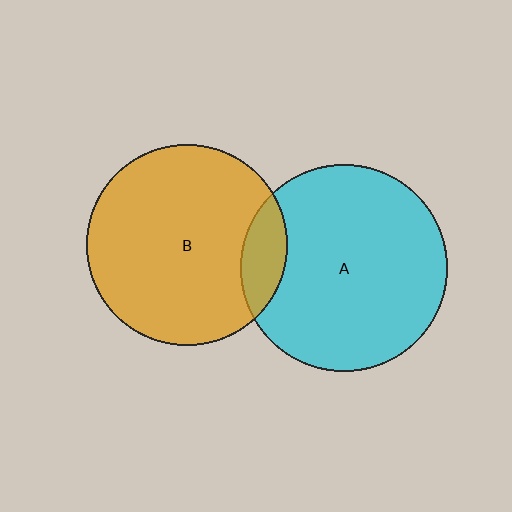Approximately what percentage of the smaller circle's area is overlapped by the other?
Approximately 15%.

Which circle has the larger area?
Circle A (cyan).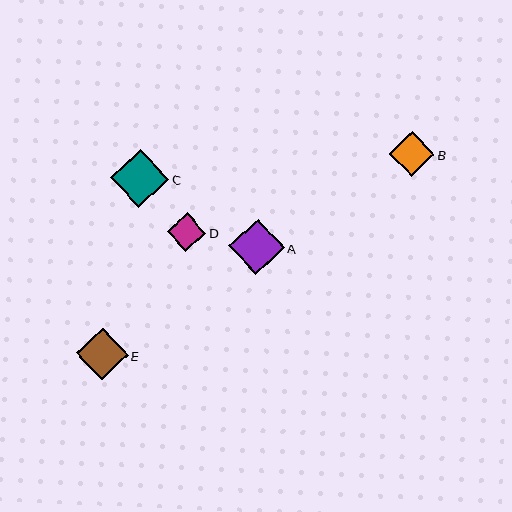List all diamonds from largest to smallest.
From largest to smallest: C, A, E, B, D.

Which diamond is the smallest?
Diamond D is the smallest with a size of approximately 38 pixels.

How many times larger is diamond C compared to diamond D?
Diamond C is approximately 1.5 times the size of diamond D.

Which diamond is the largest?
Diamond C is the largest with a size of approximately 58 pixels.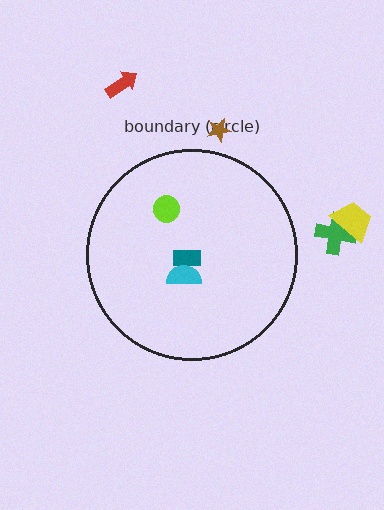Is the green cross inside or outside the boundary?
Outside.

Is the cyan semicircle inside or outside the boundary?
Inside.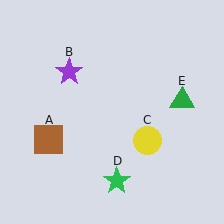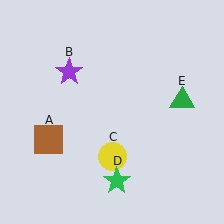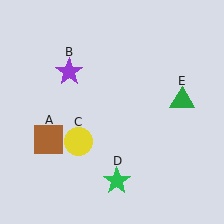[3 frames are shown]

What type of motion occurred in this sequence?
The yellow circle (object C) rotated clockwise around the center of the scene.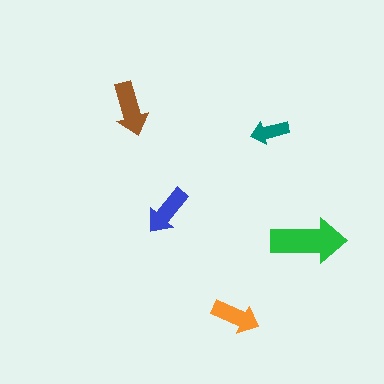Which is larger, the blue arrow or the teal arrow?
The blue one.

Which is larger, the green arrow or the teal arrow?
The green one.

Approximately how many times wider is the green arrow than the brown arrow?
About 1.5 times wider.